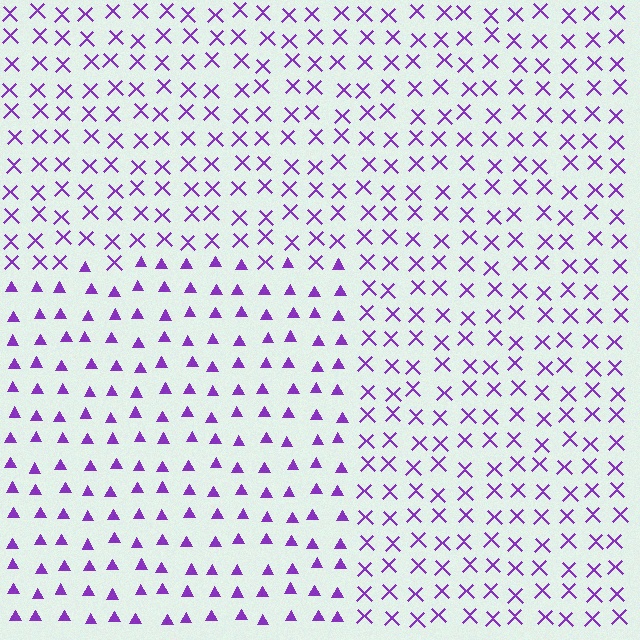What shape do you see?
I see a rectangle.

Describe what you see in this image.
The image is filled with small purple elements arranged in a uniform grid. A rectangle-shaped region contains triangles, while the surrounding area contains X marks. The boundary is defined purely by the change in element shape.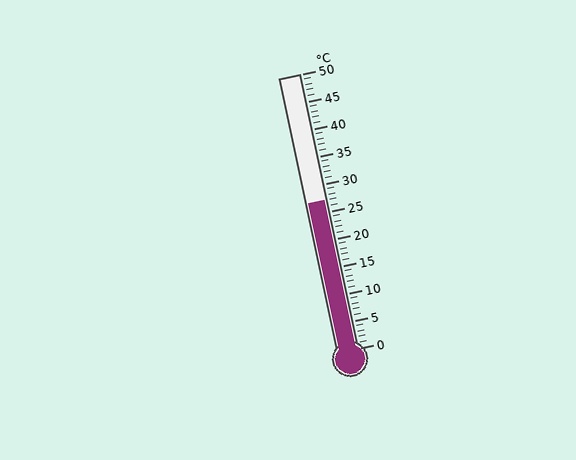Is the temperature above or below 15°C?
The temperature is above 15°C.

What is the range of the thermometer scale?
The thermometer scale ranges from 0°C to 50°C.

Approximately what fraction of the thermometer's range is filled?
The thermometer is filled to approximately 55% of its range.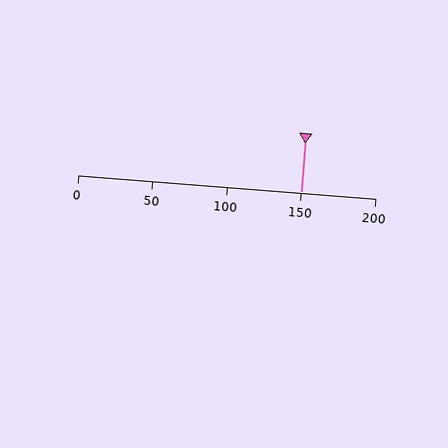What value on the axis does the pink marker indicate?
The marker indicates approximately 150.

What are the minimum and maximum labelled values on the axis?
The axis runs from 0 to 200.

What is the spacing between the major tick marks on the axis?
The major ticks are spaced 50 apart.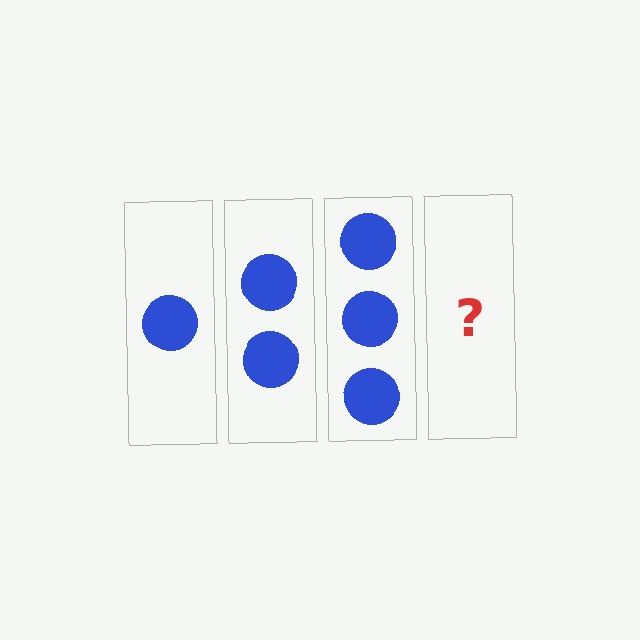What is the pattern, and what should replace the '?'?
The pattern is that each step adds one more circle. The '?' should be 4 circles.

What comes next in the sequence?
The next element should be 4 circles.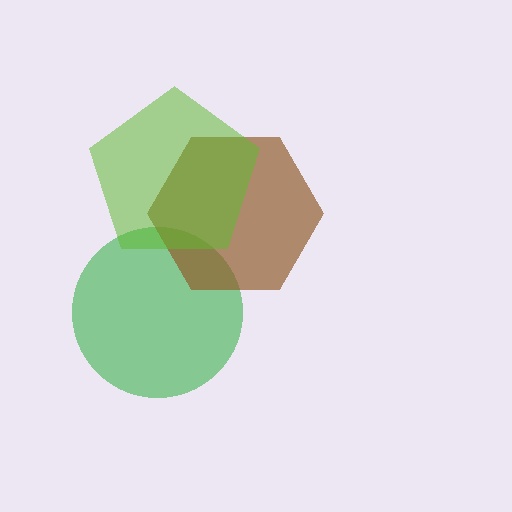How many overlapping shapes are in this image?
There are 3 overlapping shapes in the image.